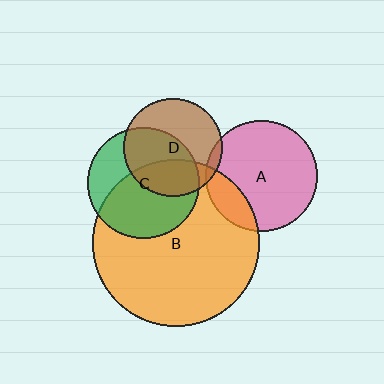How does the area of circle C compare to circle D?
Approximately 1.3 times.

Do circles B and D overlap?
Yes.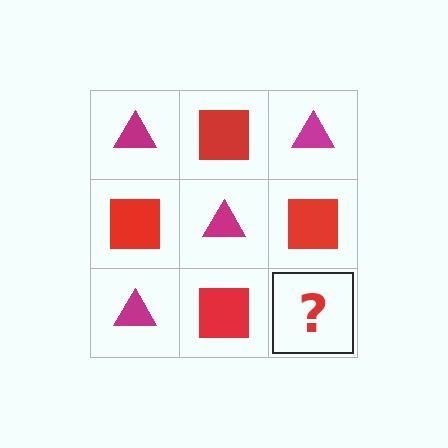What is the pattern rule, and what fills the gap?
The rule is that it alternates magenta triangle and red square in a checkerboard pattern. The gap should be filled with a magenta triangle.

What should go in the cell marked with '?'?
The missing cell should contain a magenta triangle.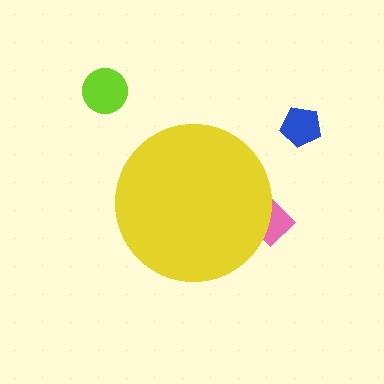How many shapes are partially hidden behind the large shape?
1 shape is partially hidden.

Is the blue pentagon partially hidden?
No, the blue pentagon is fully visible.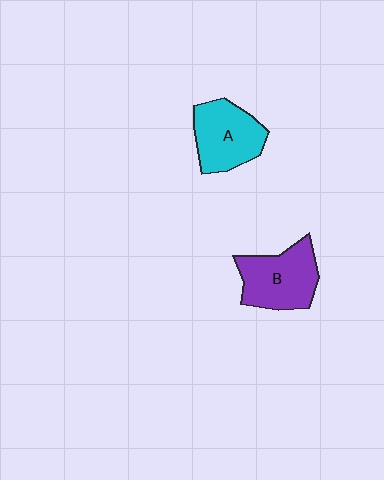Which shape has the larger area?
Shape B (purple).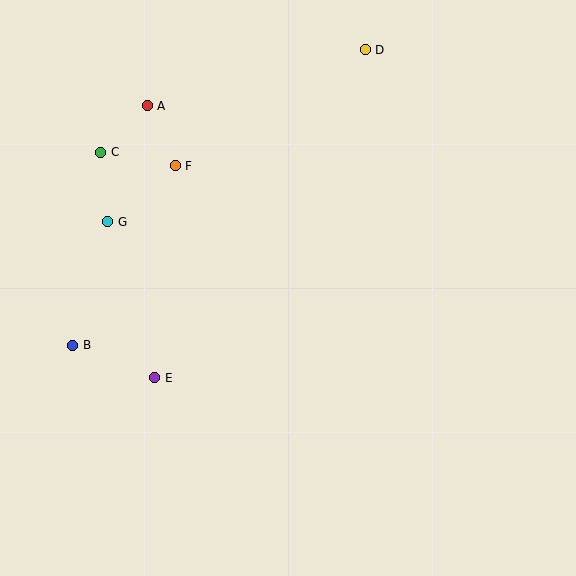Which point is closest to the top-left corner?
Point A is closest to the top-left corner.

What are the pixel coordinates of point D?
Point D is at (365, 50).